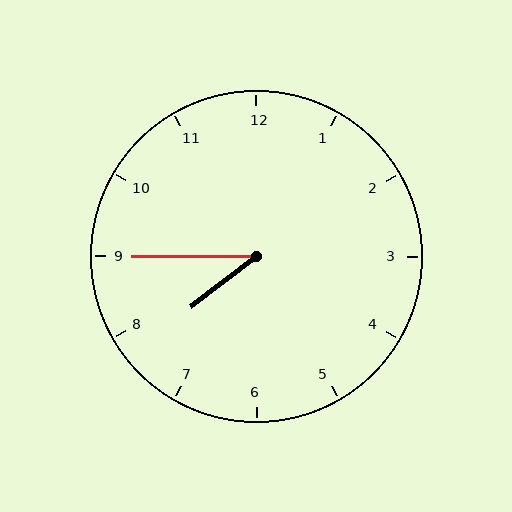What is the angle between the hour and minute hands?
Approximately 38 degrees.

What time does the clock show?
7:45.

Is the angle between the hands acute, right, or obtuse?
It is acute.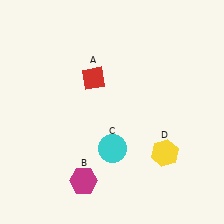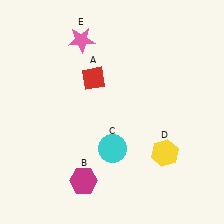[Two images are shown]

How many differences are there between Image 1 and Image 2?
There is 1 difference between the two images.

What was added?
A pink star (E) was added in Image 2.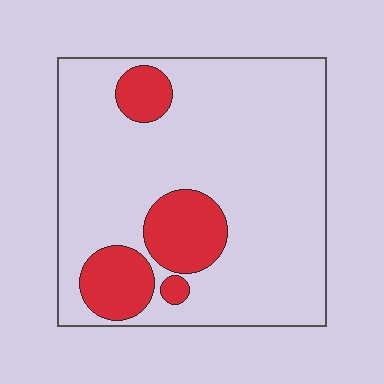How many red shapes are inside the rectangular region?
4.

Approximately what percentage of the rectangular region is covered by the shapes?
Approximately 20%.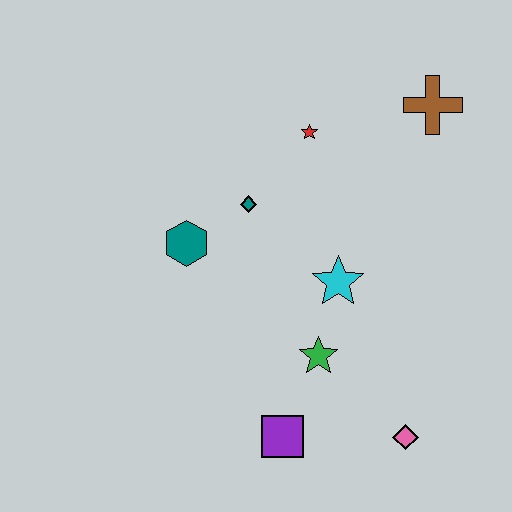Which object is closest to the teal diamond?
The teal hexagon is closest to the teal diamond.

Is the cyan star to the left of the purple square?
No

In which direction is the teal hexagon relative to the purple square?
The teal hexagon is above the purple square.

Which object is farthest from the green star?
The brown cross is farthest from the green star.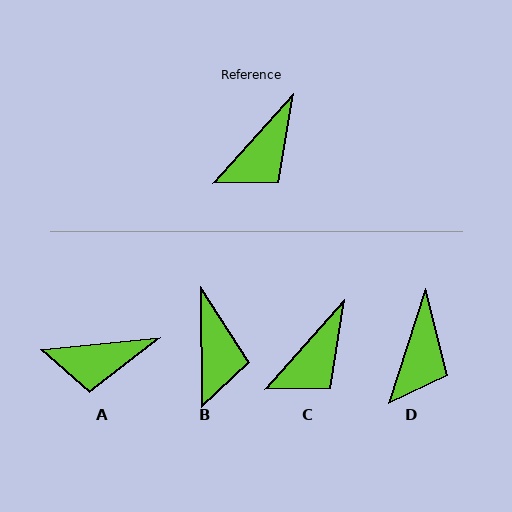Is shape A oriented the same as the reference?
No, it is off by about 42 degrees.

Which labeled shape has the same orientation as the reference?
C.